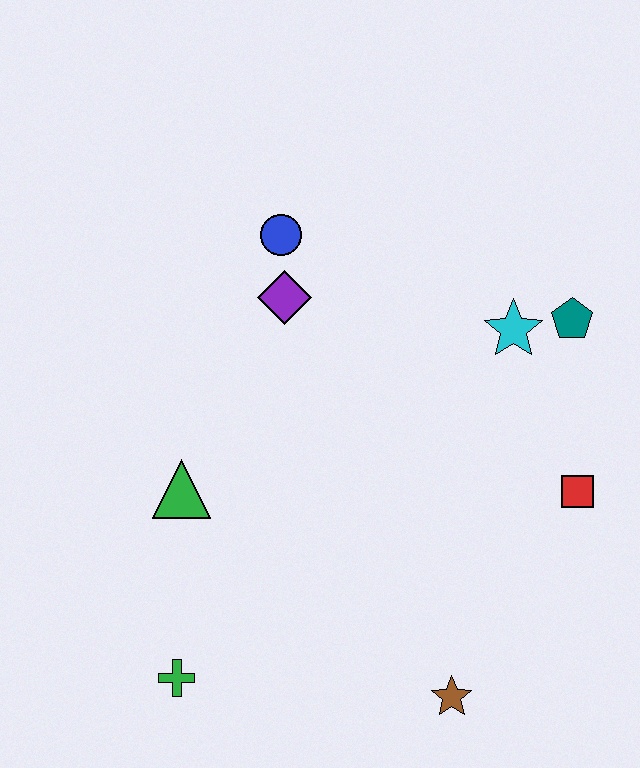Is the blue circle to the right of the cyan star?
No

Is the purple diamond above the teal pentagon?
Yes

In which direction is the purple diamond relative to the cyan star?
The purple diamond is to the left of the cyan star.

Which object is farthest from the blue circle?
The brown star is farthest from the blue circle.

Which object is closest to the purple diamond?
The blue circle is closest to the purple diamond.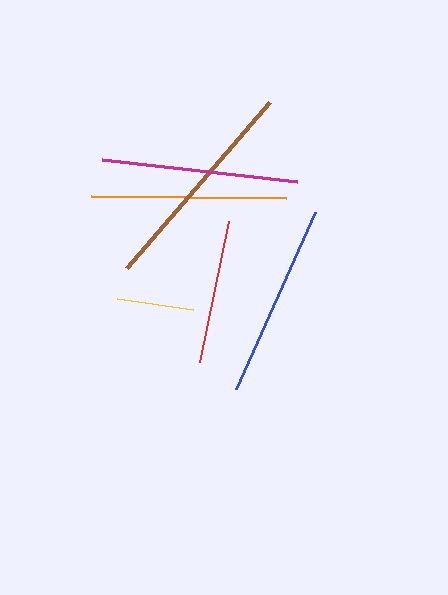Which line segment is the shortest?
The yellow line is the shortest at approximately 77 pixels.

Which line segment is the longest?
The brown line is the longest at approximately 219 pixels.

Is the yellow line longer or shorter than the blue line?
The blue line is longer than the yellow line.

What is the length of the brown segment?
The brown segment is approximately 219 pixels long.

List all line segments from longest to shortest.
From longest to shortest: brown, magenta, orange, blue, red, yellow.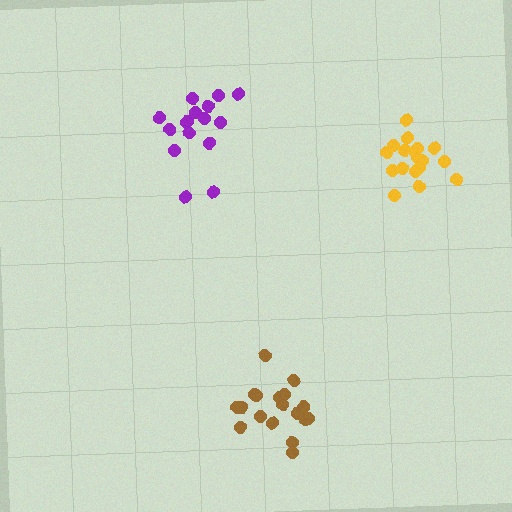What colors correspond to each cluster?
The clusters are colored: purple, yellow, brown.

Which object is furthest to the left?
The purple cluster is leftmost.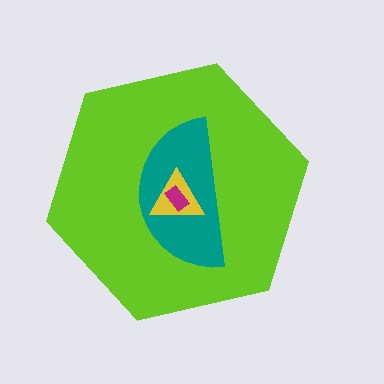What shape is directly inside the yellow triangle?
The magenta rectangle.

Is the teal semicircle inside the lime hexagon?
Yes.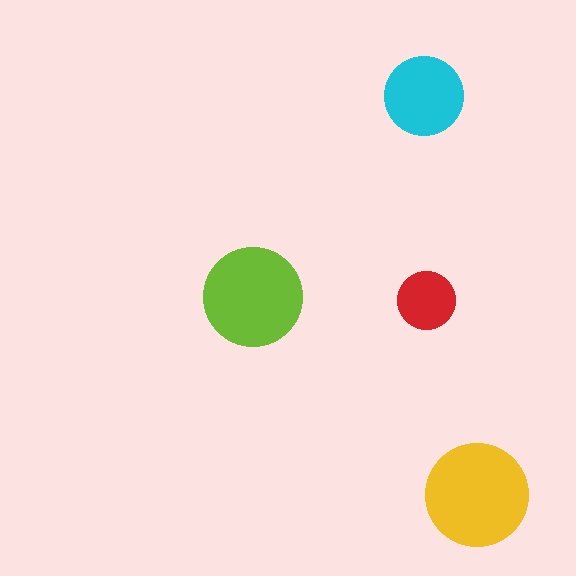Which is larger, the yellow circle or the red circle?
The yellow one.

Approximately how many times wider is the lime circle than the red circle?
About 1.5 times wider.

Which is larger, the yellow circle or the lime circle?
The yellow one.